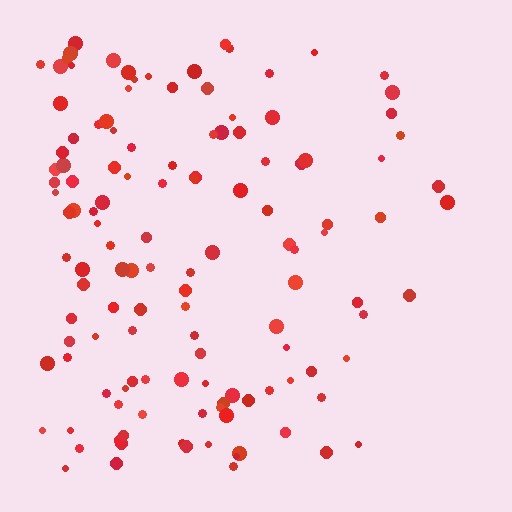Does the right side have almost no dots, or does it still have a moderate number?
Still a moderate number, just noticeably fewer than the left.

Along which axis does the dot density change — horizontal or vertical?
Horizontal.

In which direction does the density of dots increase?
From right to left, with the left side densest.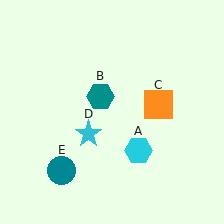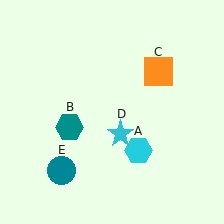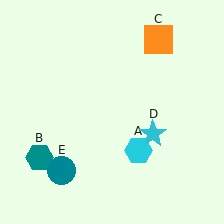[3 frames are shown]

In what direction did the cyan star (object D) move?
The cyan star (object D) moved right.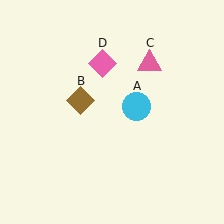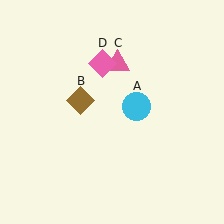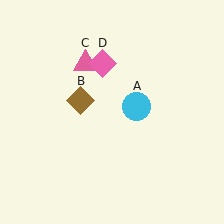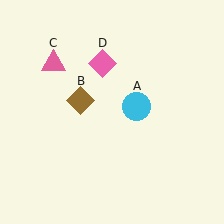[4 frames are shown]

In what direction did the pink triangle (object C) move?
The pink triangle (object C) moved left.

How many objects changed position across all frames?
1 object changed position: pink triangle (object C).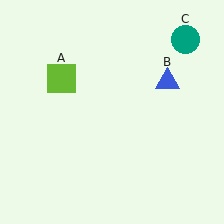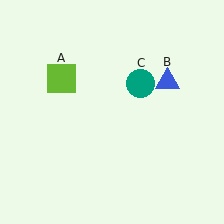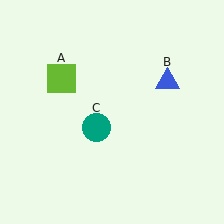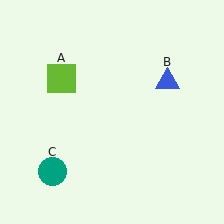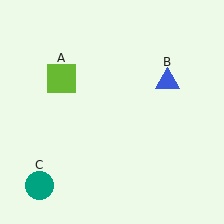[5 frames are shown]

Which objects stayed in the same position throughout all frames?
Lime square (object A) and blue triangle (object B) remained stationary.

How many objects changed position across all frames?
1 object changed position: teal circle (object C).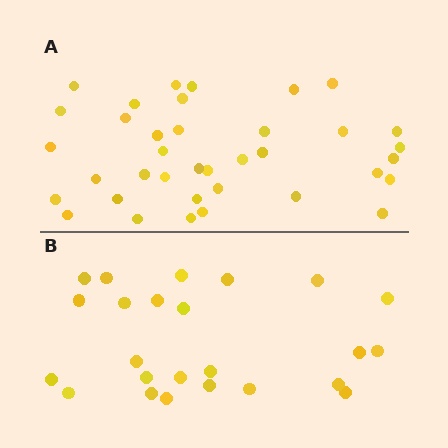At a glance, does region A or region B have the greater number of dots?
Region A (the top region) has more dots.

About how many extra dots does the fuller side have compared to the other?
Region A has approximately 15 more dots than region B.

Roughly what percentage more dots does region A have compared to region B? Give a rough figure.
About 55% more.